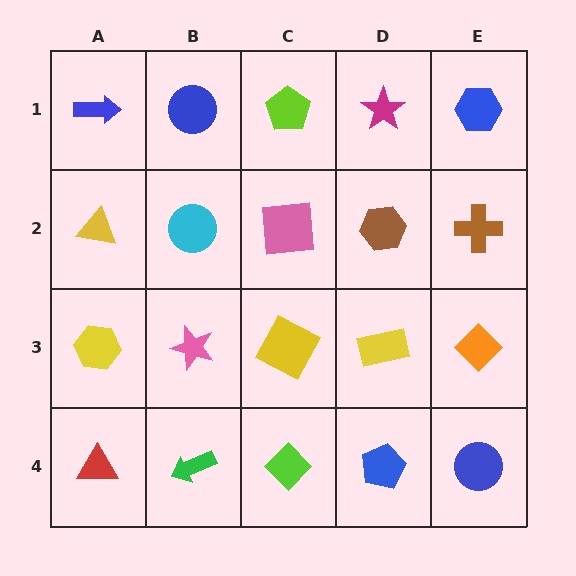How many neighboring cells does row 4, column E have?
2.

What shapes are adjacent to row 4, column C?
A yellow square (row 3, column C), a green arrow (row 4, column B), a blue pentagon (row 4, column D).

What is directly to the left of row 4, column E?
A blue pentagon.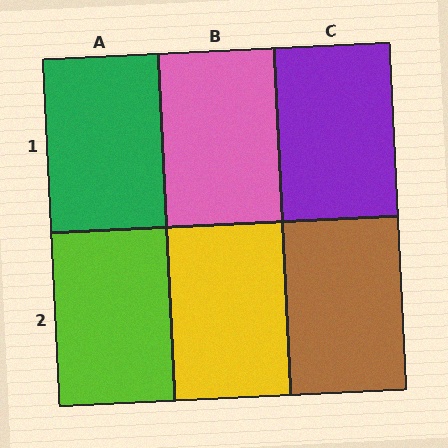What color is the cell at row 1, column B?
Pink.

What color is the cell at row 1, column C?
Purple.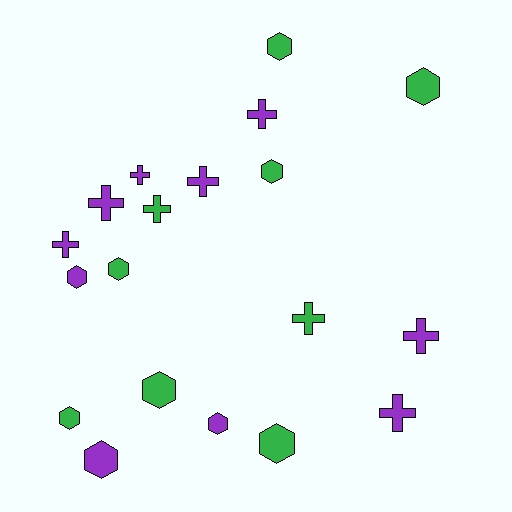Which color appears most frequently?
Purple, with 10 objects.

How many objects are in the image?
There are 19 objects.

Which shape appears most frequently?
Hexagon, with 10 objects.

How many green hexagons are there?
There are 7 green hexagons.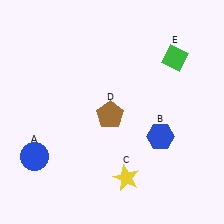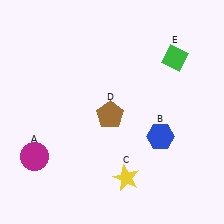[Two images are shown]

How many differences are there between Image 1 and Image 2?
There is 1 difference between the two images.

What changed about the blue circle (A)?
In Image 1, A is blue. In Image 2, it changed to magenta.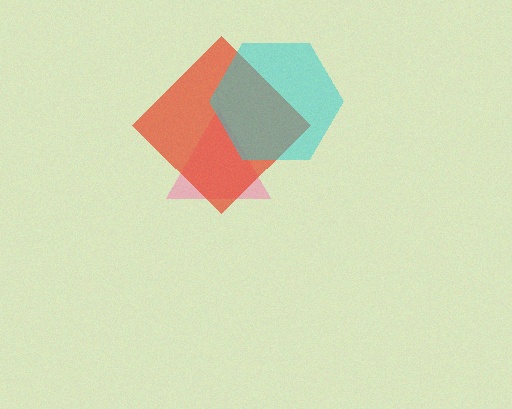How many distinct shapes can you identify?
There are 3 distinct shapes: a pink triangle, a red diamond, a cyan hexagon.